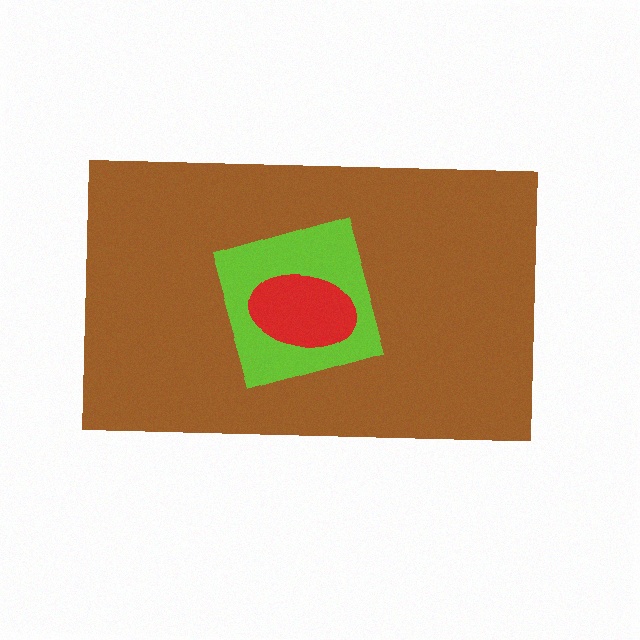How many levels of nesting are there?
3.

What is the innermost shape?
The red ellipse.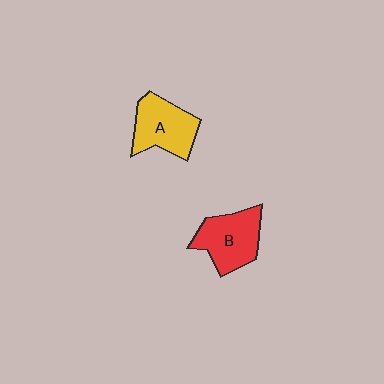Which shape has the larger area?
Shape B (red).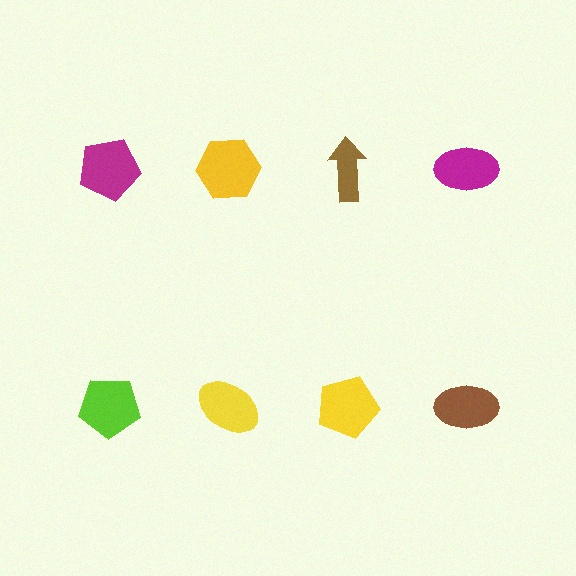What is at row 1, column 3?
A brown arrow.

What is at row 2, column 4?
A brown ellipse.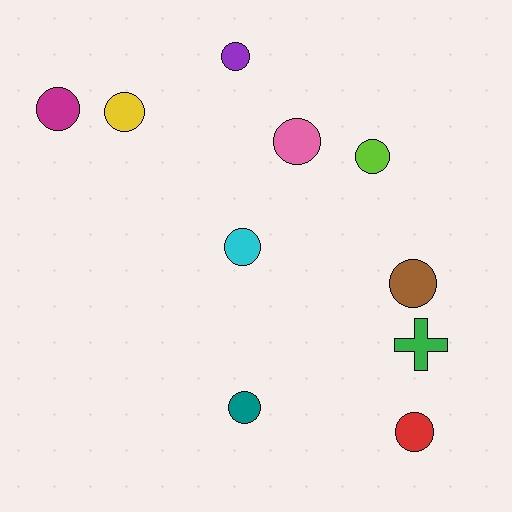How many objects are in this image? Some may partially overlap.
There are 10 objects.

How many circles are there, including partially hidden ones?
There are 9 circles.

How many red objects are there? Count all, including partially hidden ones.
There is 1 red object.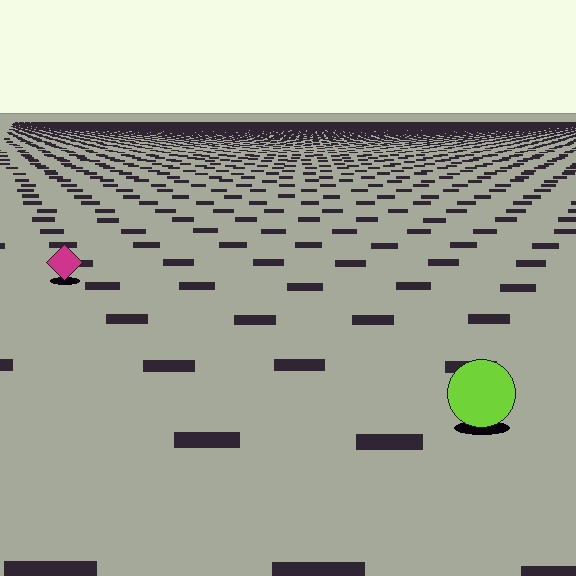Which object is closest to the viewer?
The lime circle is closest. The texture marks near it are larger and more spread out.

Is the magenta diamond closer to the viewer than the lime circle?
No. The lime circle is closer — you can tell from the texture gradient: the ground texture is coarser near it.